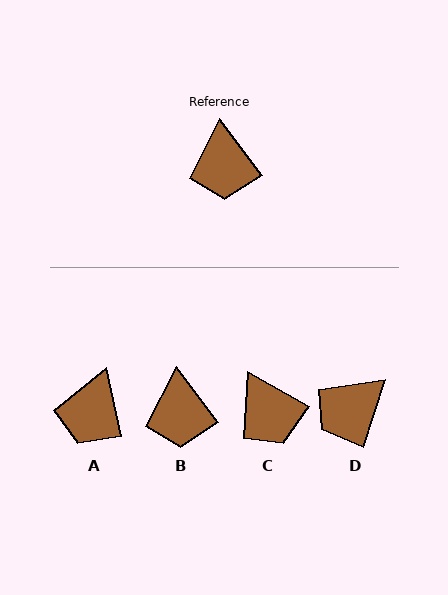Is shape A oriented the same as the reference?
No, it is off by about 24 degrees.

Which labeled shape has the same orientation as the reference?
B.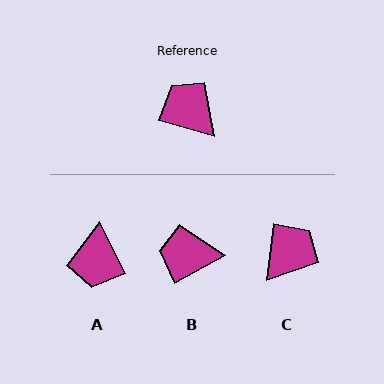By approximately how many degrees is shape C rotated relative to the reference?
Approximately 81 degrees clockwise.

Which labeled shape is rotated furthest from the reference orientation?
A, about 133 degrees away.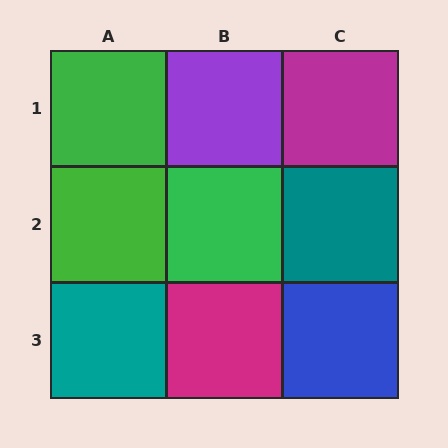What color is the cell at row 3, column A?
Teal.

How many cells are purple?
1 cell is purple.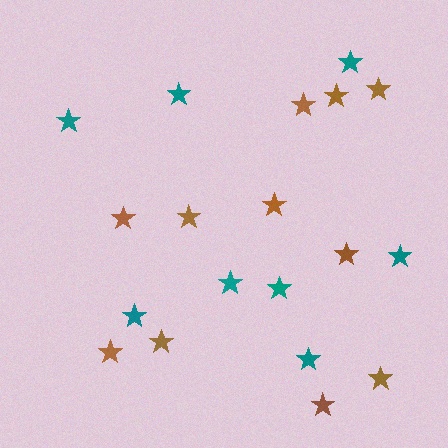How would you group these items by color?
There are 2 groups: one group of teal stars (8) and one group of brown stars (11).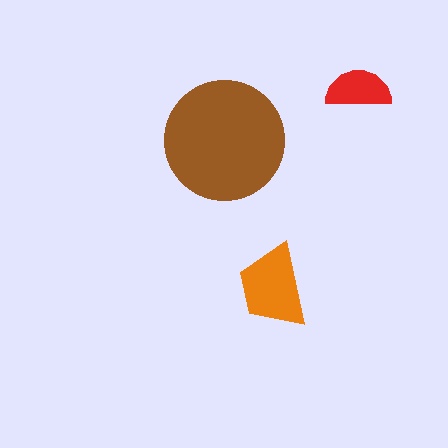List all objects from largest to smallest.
The brown circle, the orange trapezoid, the red semicircle.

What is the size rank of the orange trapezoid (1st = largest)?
2nd.